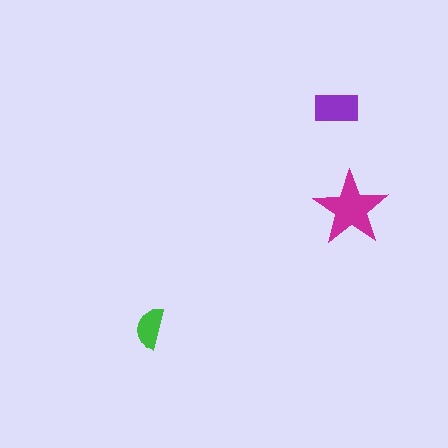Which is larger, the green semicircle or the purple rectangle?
The purple rectangle.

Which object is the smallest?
The green semicircle.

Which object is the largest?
The magenta star.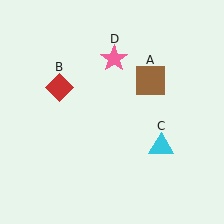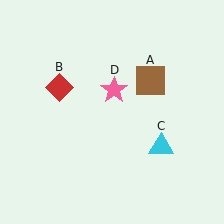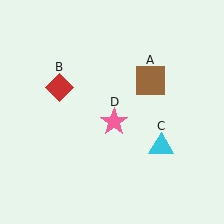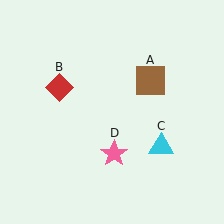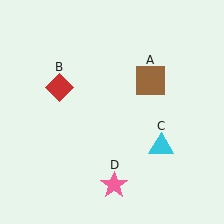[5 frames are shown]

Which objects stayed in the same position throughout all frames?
Brown square (object A) and red diamond (object B) and cyan triangle (object C) remained stationary.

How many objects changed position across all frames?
1 object changed position: pink star (object D).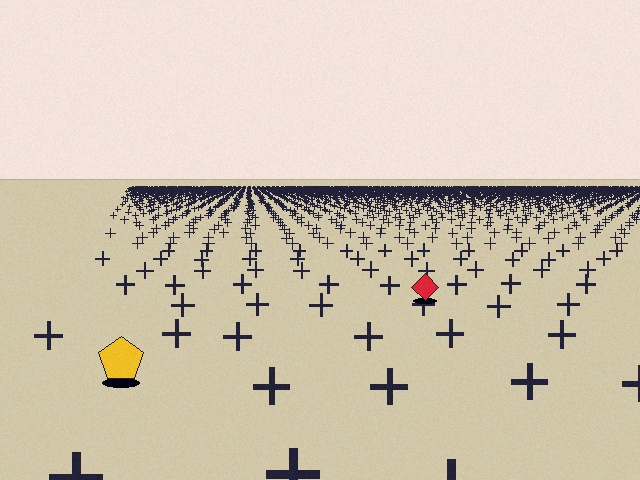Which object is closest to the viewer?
The yellow pentagon is closest. The texture marks near it are larger and more spread out.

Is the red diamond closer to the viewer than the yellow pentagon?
No. The yellow pentagon is closer — you can tell from the texture gradient: the ground texture is coarser near it.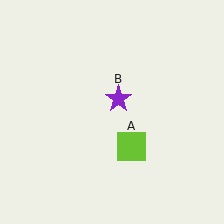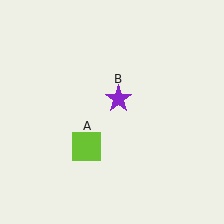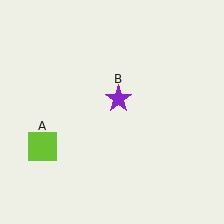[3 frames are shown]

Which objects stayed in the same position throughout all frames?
Purple star (object B) remained stationary.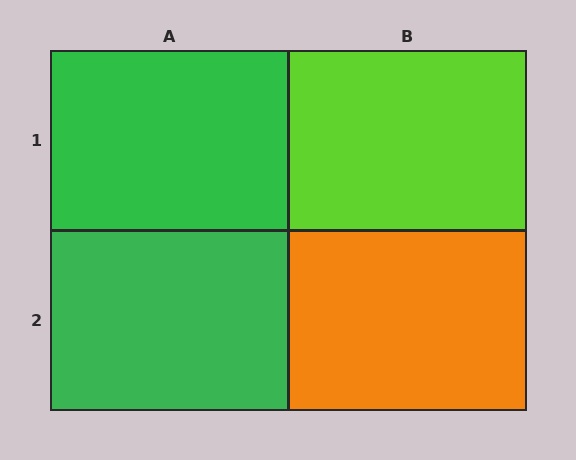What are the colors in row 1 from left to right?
Green, lime.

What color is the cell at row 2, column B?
Orange.